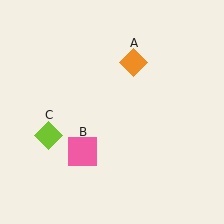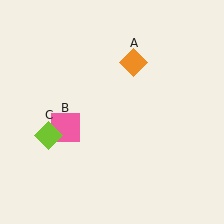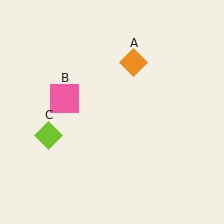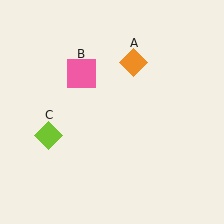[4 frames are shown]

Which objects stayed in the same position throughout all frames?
Orange diamond (object A) and lime diamond (object C) remained stationary.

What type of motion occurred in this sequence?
The pink square (object B) rotated clockwise around the center of the scene.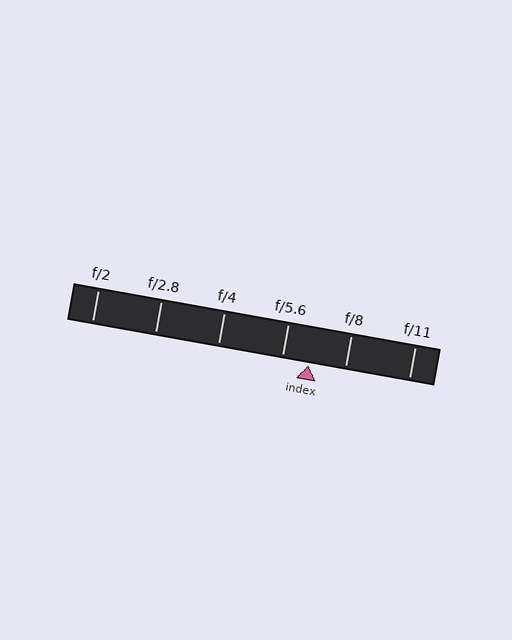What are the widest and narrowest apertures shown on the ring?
The widest aperture shown is f/2 and the narrowest is f/11.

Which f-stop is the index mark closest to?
The index mark is closest to f/5.6.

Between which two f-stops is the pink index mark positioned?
The index mark is between f/5.6 and f/8.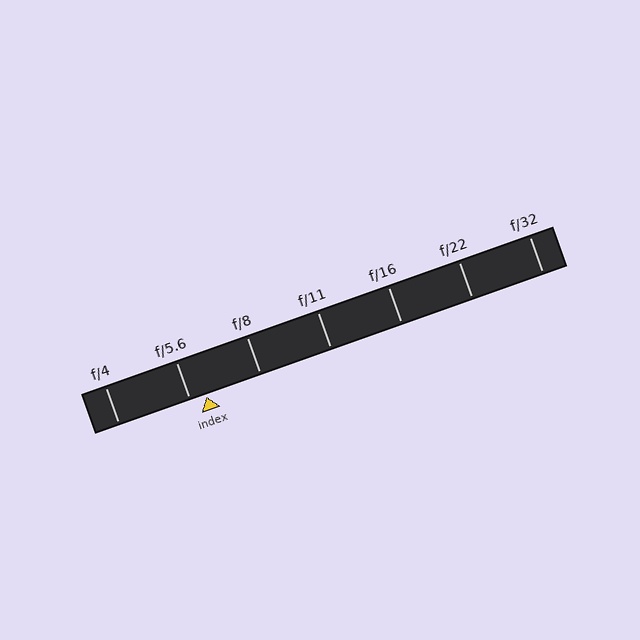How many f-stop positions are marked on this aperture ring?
There are 7 f-stop positions marked.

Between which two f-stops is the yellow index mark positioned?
The index mark is between f/5.6 and f/8.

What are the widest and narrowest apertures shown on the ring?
The widest aperture shown is f/4 and the narrowest is f/32.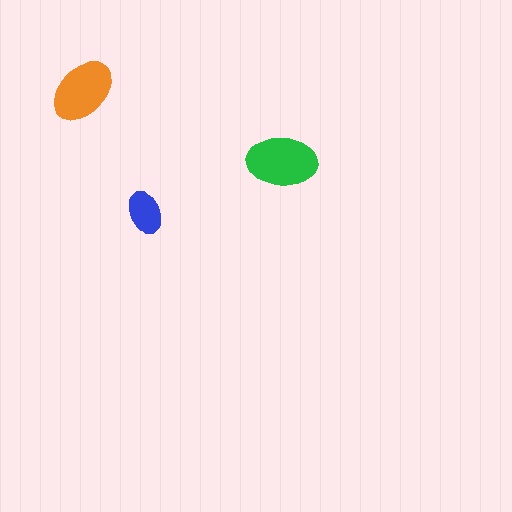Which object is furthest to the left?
The orange ellipse is leftmost.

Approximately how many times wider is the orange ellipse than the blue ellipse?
About 1.5 times wider.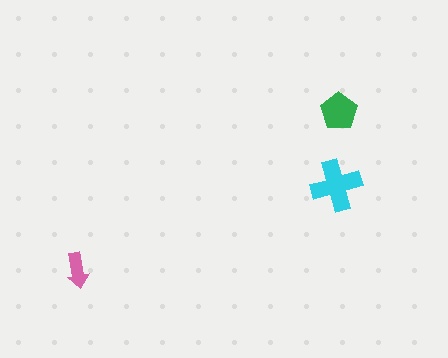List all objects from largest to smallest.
The cyan cross, the green pentagon, the pink arrow.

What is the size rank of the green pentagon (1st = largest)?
2nd.